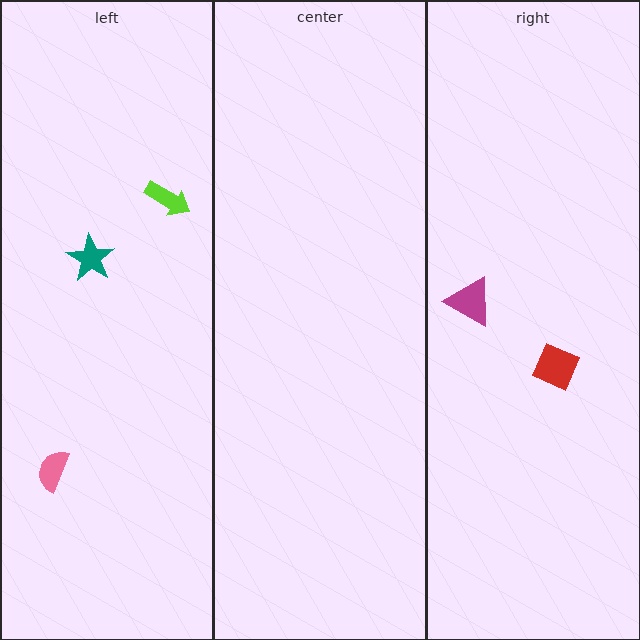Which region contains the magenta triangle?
The right region.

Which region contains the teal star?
The left region.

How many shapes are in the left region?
3.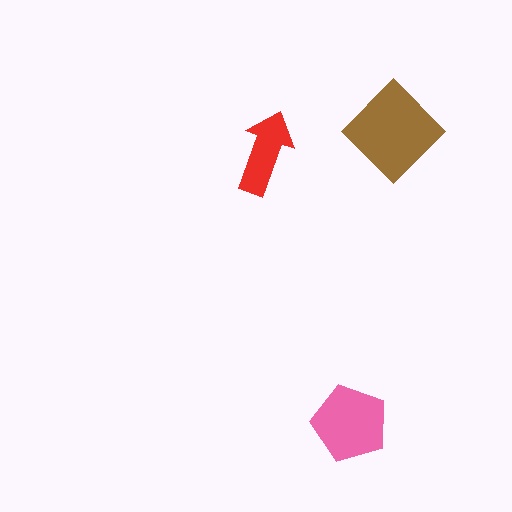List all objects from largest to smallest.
The brown diamond, the pink pentagon, the red arrow.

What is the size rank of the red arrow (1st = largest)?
3rd.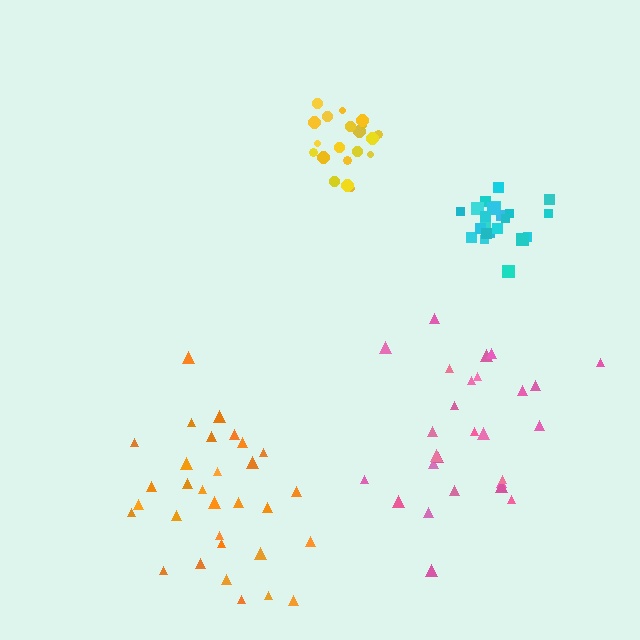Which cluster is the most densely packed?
Yellow.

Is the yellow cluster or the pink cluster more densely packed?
Yellow.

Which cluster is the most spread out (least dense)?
Pink.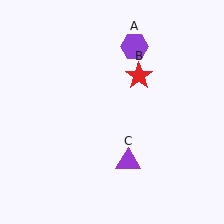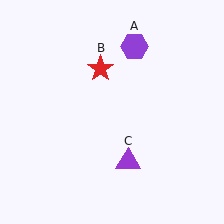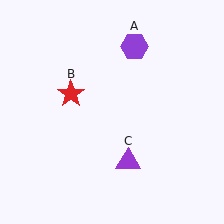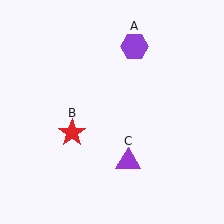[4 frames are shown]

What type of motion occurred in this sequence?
The red star (object B) rotated counterclockwise around the center of the scene.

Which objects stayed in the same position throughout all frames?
Purple hexagon (object A) and purple triangle (object C) remained stationary.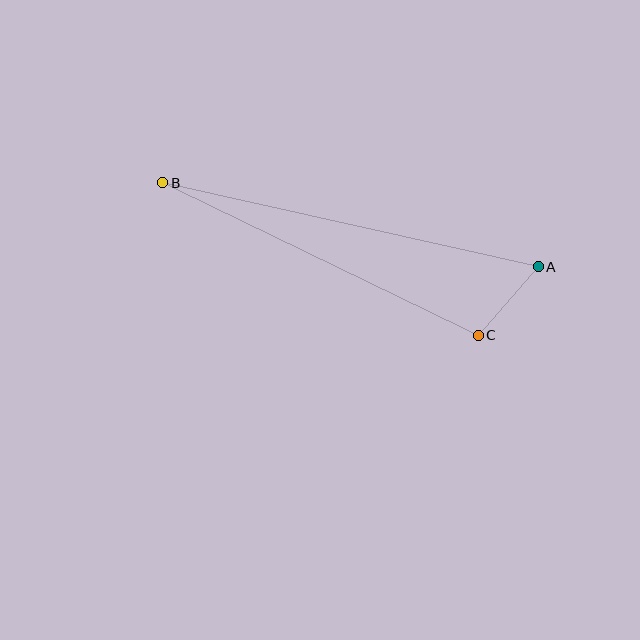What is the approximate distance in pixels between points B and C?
The distance between B and C is approximately 350 pixels.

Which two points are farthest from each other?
Points A and B are farthest from each other.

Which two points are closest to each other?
Points A and C are closest to each other.